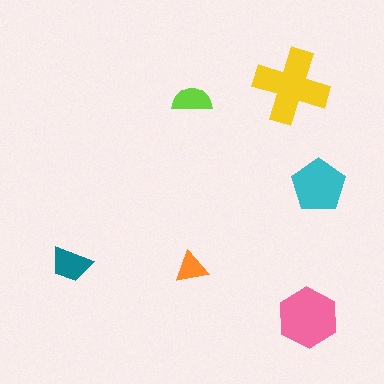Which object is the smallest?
The orange triangle.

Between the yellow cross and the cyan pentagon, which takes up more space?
The yellow cross.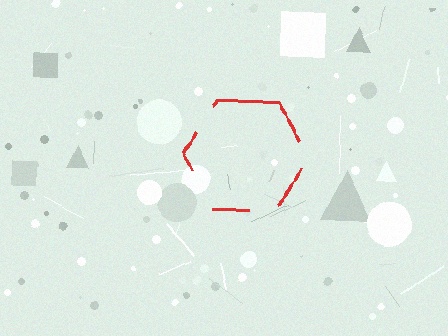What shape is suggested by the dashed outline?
The dashed outline suggests a hexagon.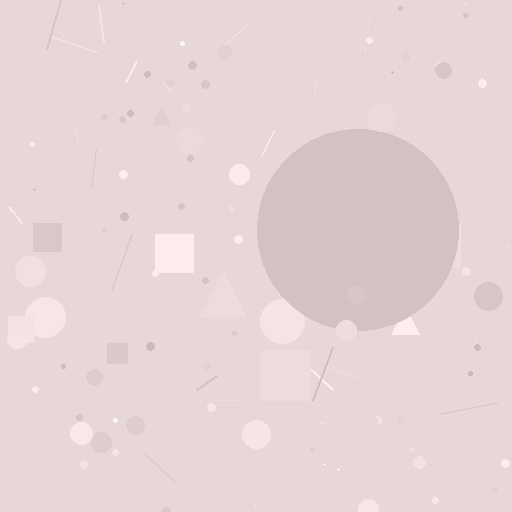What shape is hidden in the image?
A circle is hidden in the image.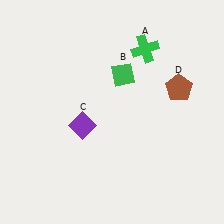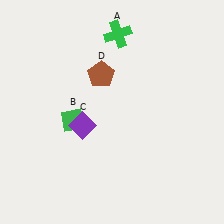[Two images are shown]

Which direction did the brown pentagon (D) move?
The brown pentagon (D) moved left.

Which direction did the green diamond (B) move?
The green diamond (B) moved left.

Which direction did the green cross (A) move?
The green cross (A) moved left.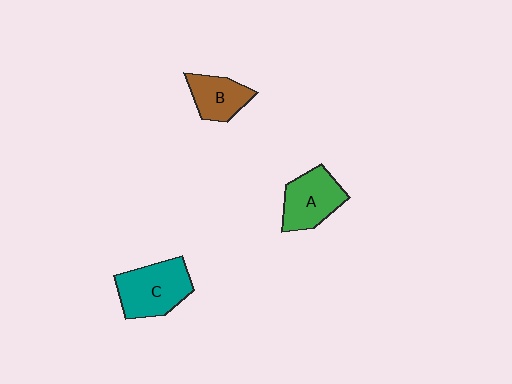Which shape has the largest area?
Shape C (teal).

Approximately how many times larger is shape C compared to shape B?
Approximately 1.5 times.